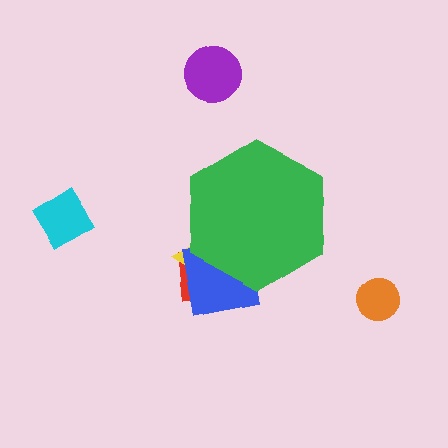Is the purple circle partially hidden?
No, the purple circle is fully visible.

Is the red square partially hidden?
Yes, the red square is partially hidden behind the green hexagon.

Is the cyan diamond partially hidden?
No, the cyan diamond is fully visible.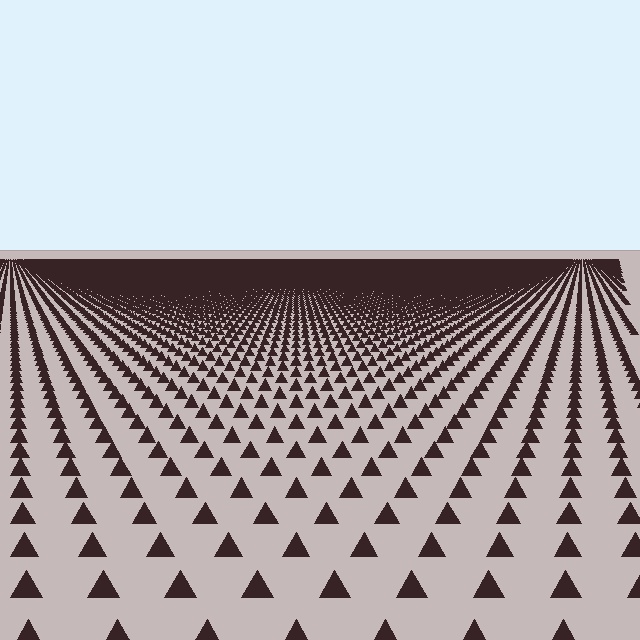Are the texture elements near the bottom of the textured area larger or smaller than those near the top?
Larger. Near the bottom, elements are closer to the viewer and appear at a bigger on-screen size.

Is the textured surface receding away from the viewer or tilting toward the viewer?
The surface is receding away from the viewer. Texture elements get smaller and denser toward the top.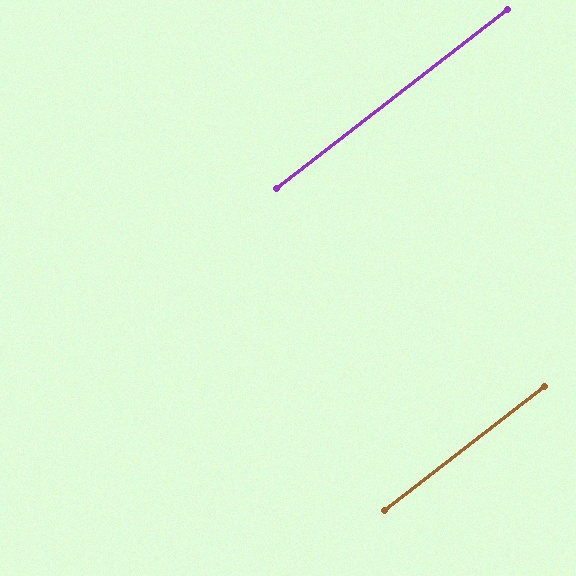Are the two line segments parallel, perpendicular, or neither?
Parallel — their directions differ by only 0.0°.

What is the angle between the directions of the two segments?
Approximately 0 degrees.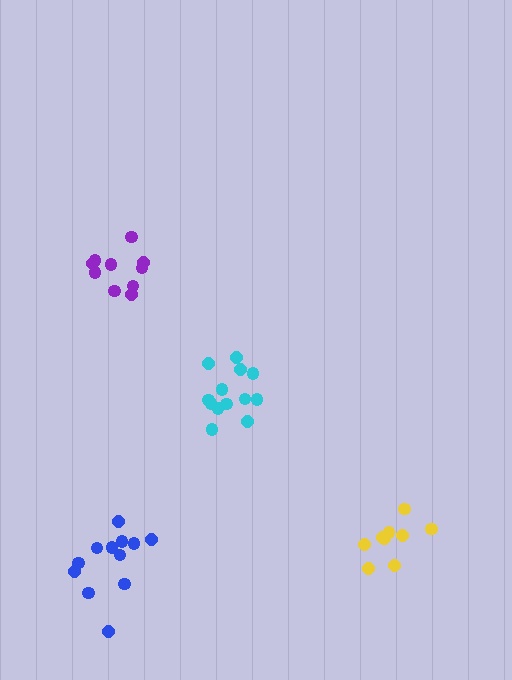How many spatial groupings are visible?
There are 4 spatial groupings.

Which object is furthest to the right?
The yellow cluster is rightmost.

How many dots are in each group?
Group 1: 13 dots, Group 2: 10 dots, Group 3: 9 dots, Group 4: 12 dots (44 total).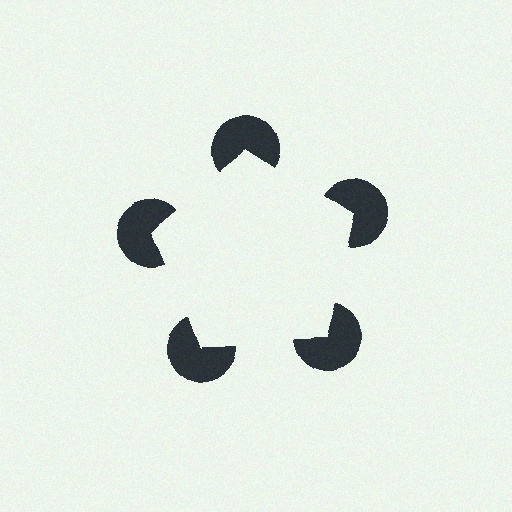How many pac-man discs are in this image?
There are 5 — one at each vertex of the illusory pentagon.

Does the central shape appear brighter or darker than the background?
It typically appears slightly brighter than the background, even though no actual brightness change is drawn.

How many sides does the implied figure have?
5 sides.